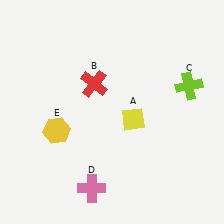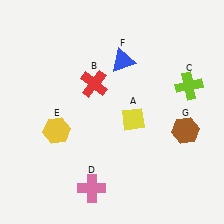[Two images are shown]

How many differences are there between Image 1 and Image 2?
There are 2 differences between the two images.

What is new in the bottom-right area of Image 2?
A brown hexagon (G) was added in the bottom-right area of Image 2.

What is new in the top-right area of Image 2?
A blue triangle (F) was added in the top-right area of Image 2.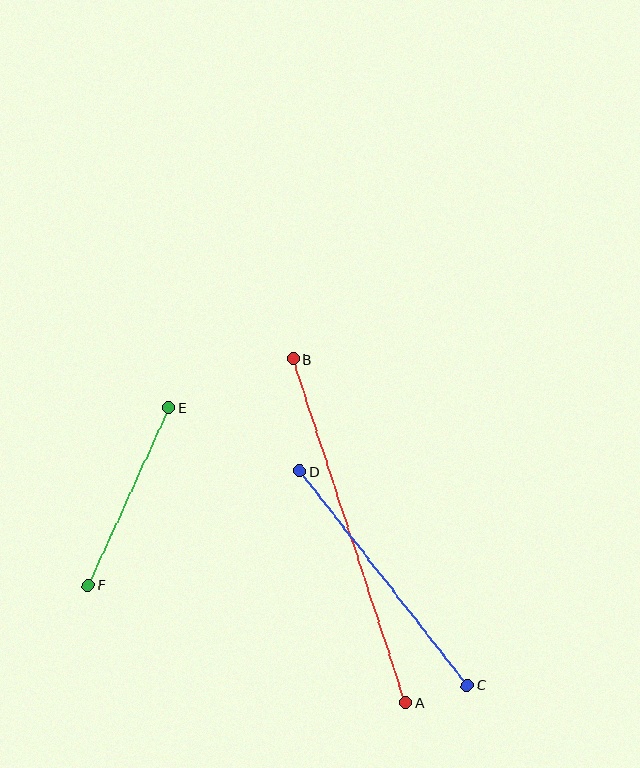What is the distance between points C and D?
The distance is approximately 271 pixels.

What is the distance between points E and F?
The distance is approximately 195 pixels.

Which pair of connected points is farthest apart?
Points A and B are farthest apart.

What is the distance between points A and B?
The distance is approximately 362 pixels.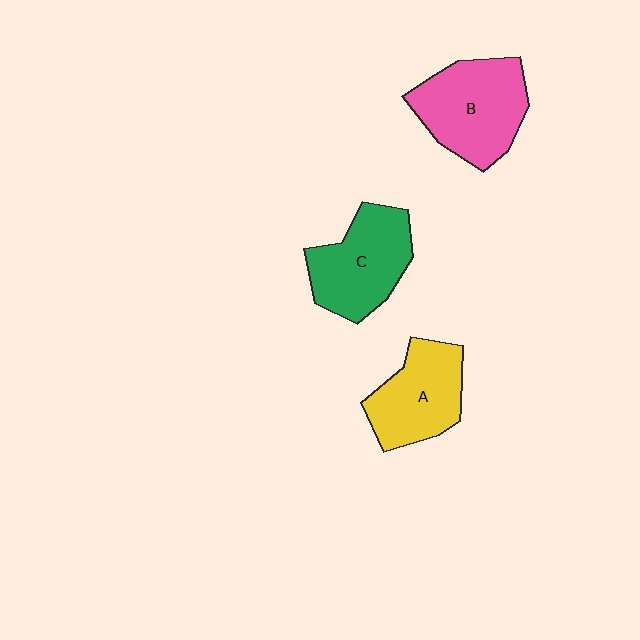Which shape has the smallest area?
Shape A (yellow).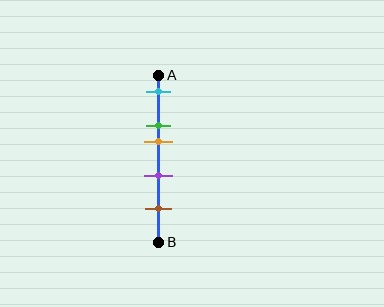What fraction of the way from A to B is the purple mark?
The purple mark is approximately 60% (0.6) of the way from A to B.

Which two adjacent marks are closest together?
The green and orange marks are the closest adjacent pair.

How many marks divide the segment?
There are 5 marks dividing the segment.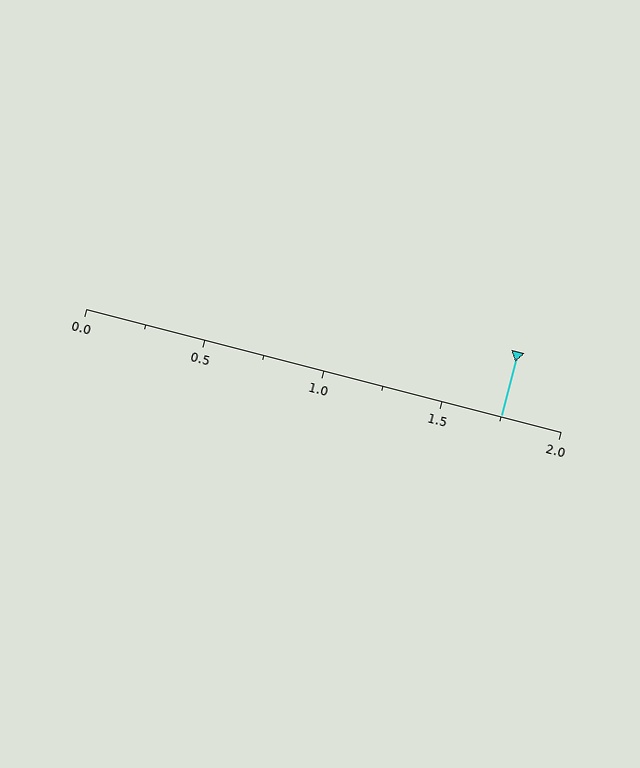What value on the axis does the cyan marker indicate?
The marker indicates approximately 1.75.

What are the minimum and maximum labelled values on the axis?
The axis runs from 0.0 to 2.0.